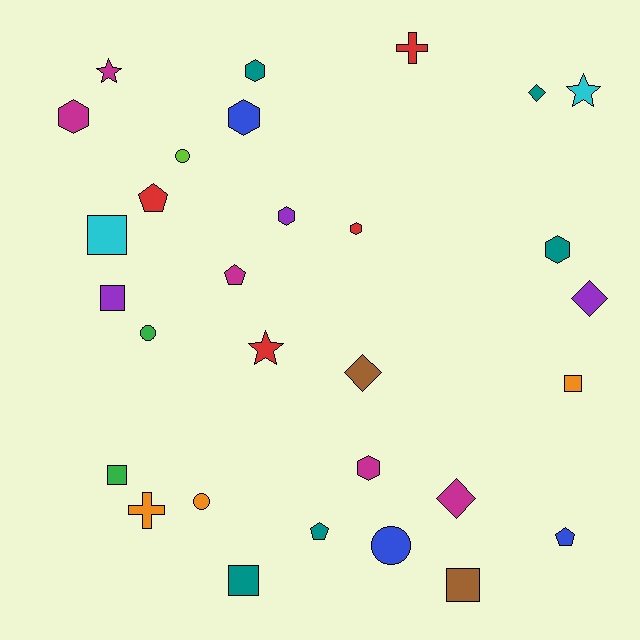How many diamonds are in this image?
There are 4 diamonds.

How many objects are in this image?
There are 30 objects.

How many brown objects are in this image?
There are 2 brown objects.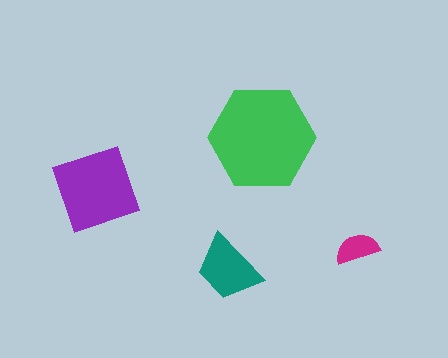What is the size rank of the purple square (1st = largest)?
2nd.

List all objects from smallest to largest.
The magenta semicircle, the teal trapezoid, the purple square, the green hexagon.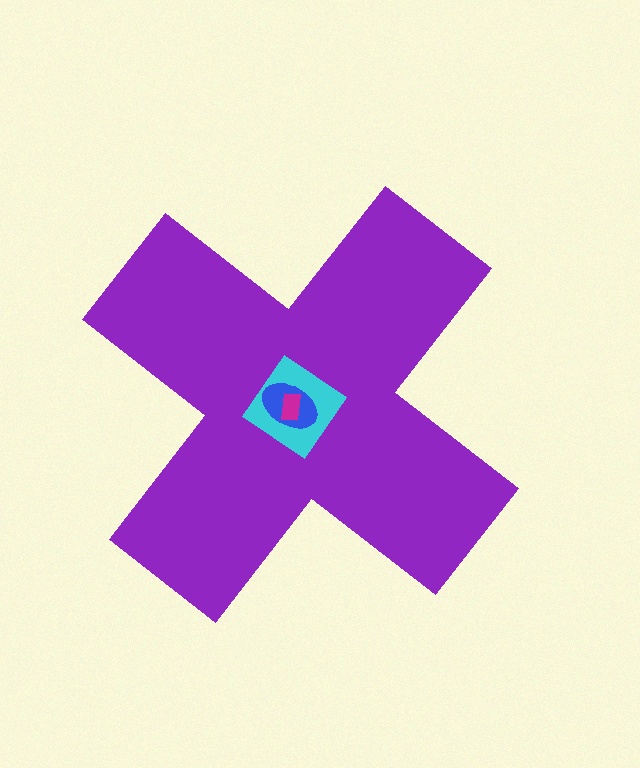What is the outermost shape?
The purple cross.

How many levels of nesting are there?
4.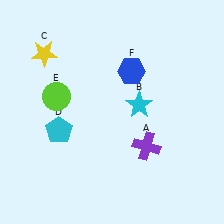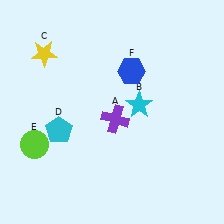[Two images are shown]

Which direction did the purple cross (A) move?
The purple cross (A) moved left.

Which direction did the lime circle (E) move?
The lime circle (E) moved down.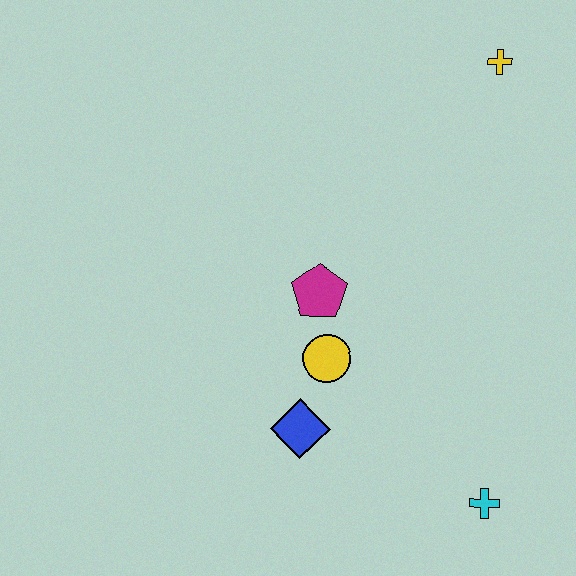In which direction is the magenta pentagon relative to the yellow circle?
The magenta pentagon is above the yellow circle.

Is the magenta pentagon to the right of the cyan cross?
No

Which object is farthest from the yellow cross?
The cyan cross is farthest from the yellow cross.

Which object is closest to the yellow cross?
The magenta pentagon is closest to the yellow cross.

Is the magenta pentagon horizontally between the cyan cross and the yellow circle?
No